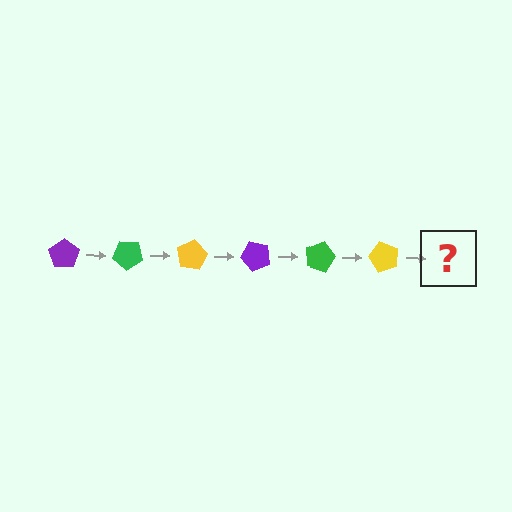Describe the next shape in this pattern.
It should be a purple pentagon, rotated 240 degrees from the start.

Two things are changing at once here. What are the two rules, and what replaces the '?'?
The two rules are that it rotates 40 degrees each step and the color cycles through purple, green, and yellow. The '?' should be a purple pentagon, rotated 240 degrees from the start.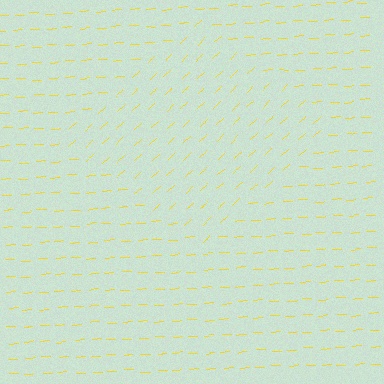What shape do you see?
I see a diamond.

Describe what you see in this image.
The image is filled with small yellow line segments. A diamond region in the image has lines oriented differently from the surrounding lines, creating a visible texture boundary.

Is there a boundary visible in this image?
Yes, there is a texture boundary formed by a change in line orientation.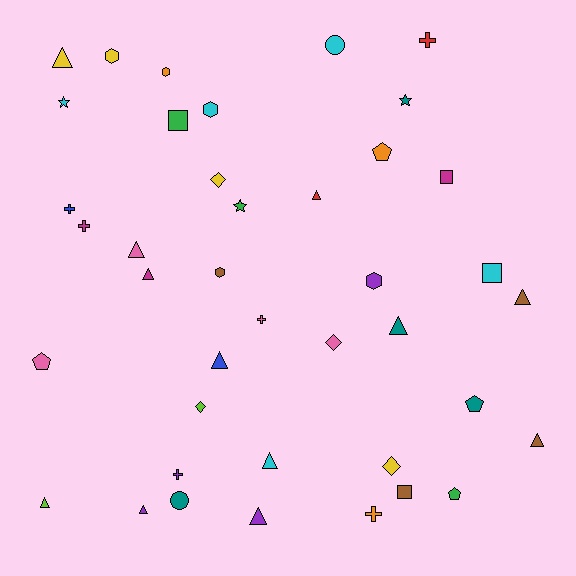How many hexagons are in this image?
There are 5 hexagons.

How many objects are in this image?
There are 40 objects.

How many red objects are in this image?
There are 2 red objects.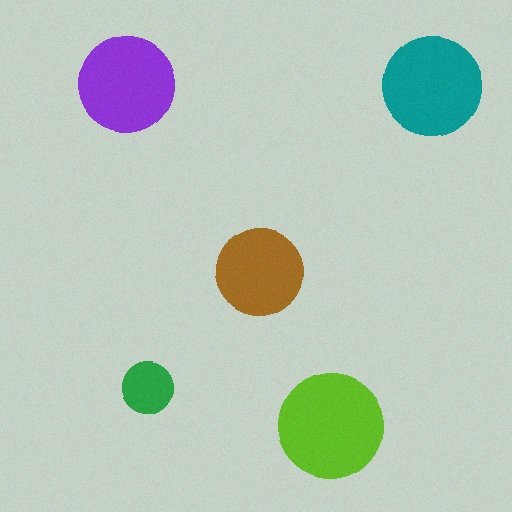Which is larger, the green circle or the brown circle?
The brown one.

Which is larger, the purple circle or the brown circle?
The purple one.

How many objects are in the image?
There are 5 objects in the image.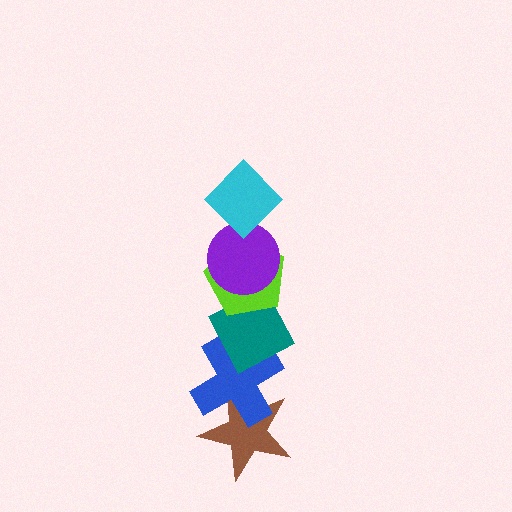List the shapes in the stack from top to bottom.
From top to bottom: the cyan diamond, the purple circle, the lime pentagon, the teal diamond, the blue cross, the brown star.